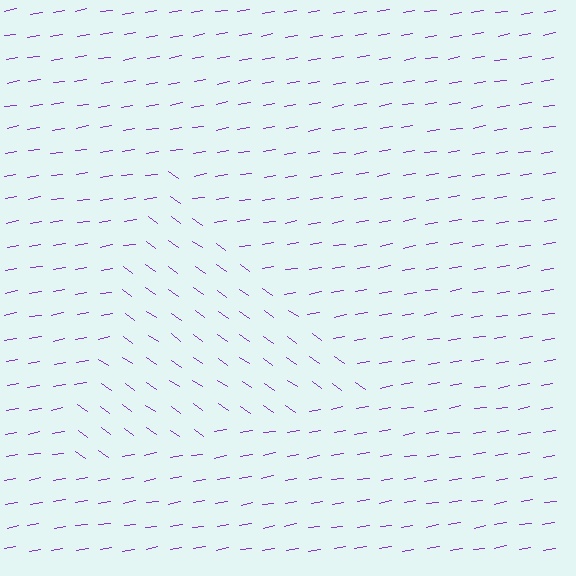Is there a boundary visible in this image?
Yes, there is a texture boundary formed by a change in line orientation.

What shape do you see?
I see a triangle.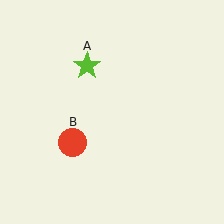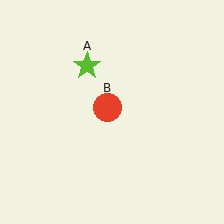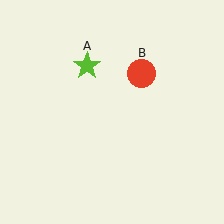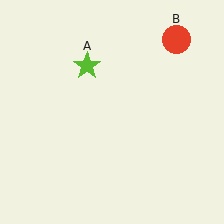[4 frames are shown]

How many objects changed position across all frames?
1 object changed position: red circle (object B).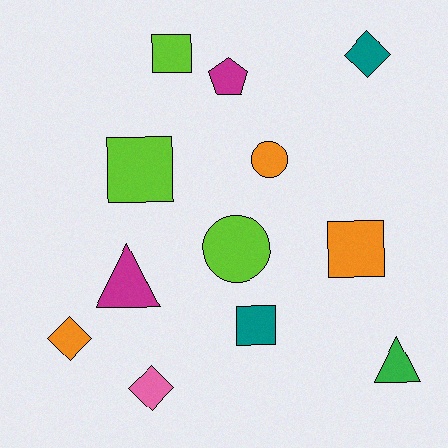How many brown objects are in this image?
There are no brown objects.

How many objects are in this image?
There are 12 objects.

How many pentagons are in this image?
There is 1 pentagon.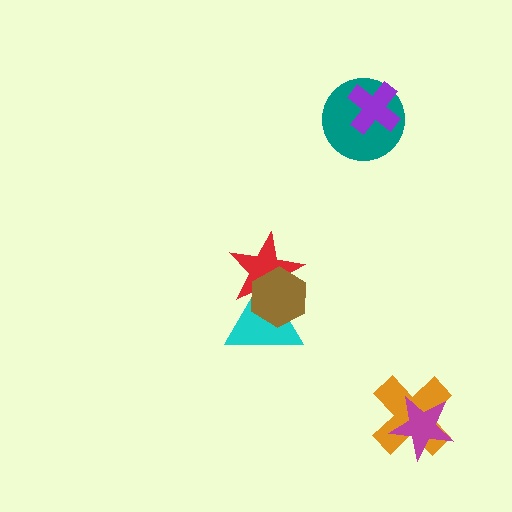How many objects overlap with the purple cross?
1 object overlaps with the purple cross.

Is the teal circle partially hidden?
Yes, it is partially covered by another shape.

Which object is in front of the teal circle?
The purple cross is in front of the teal circle.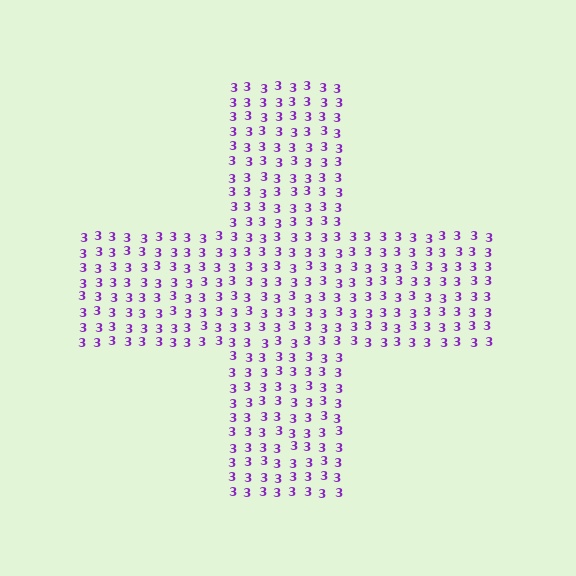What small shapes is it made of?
It is made of small digit 3's.